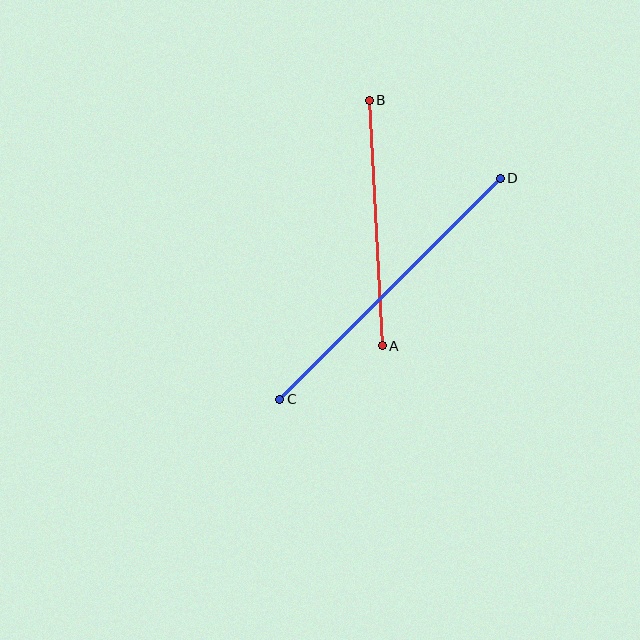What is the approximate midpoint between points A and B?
The midpoint is at approximately (376, 223) pixels.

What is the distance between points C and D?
The distance is approximately 313 pixels.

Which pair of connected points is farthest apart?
Points C and D are farthest apart.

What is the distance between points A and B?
The distance is approximately 246 pixels.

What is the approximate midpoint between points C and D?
The midpoint is at approximately (390, 289) pixels.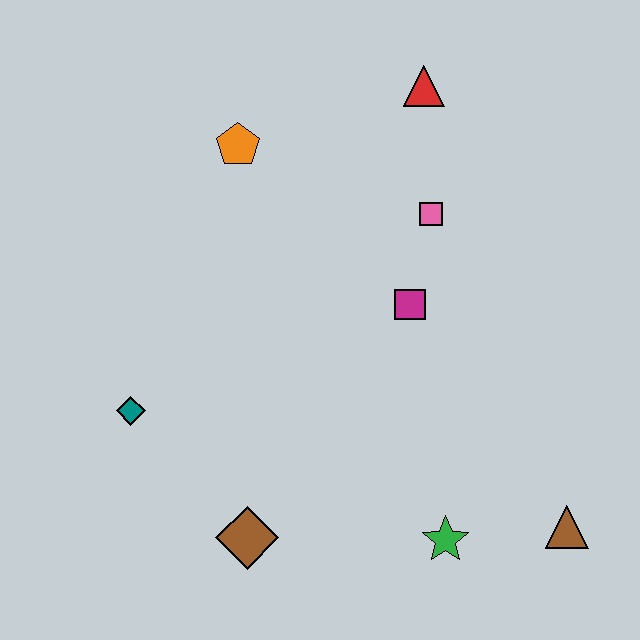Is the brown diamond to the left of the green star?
Yes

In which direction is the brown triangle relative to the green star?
The brown triangle is to the right of the green star.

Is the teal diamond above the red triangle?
No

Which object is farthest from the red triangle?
The brown diamond is farthest from the red triangle.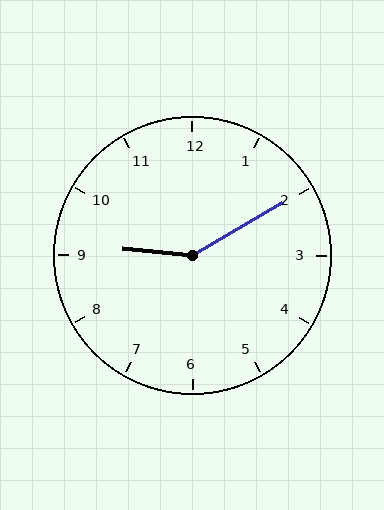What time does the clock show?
9:10.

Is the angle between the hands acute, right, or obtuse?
It is obtuse.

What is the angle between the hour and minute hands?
Approximately 145 degrees.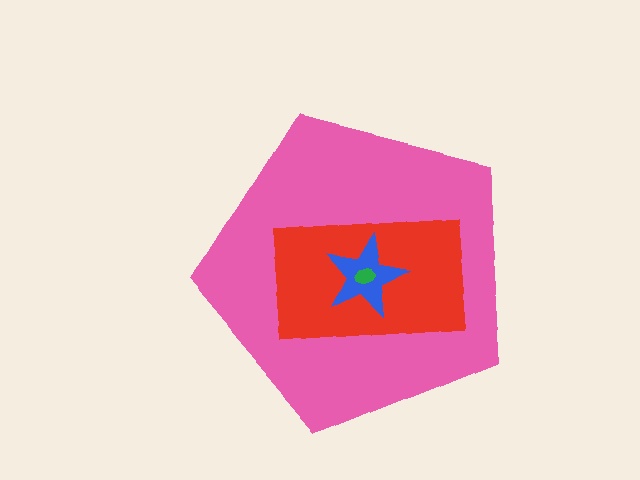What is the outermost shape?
The pink pentagon.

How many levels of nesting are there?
4.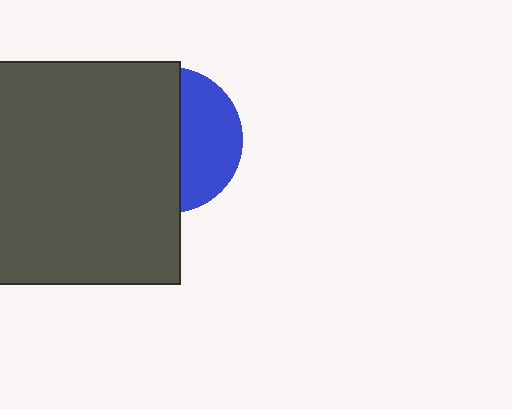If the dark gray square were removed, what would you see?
You would see the complete blue circle.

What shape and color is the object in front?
The object in front is a dark gray square.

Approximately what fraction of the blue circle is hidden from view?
Roughly 60% of the blue circle is hidden behind the dark gray square.